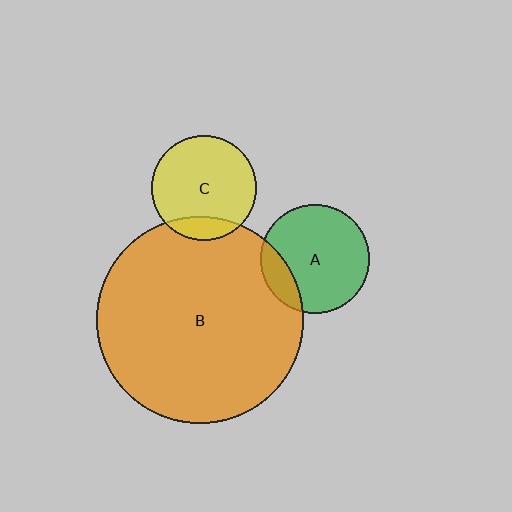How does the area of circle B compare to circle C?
Approximately 3.9 times.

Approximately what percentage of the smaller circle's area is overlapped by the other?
Approximately 15%.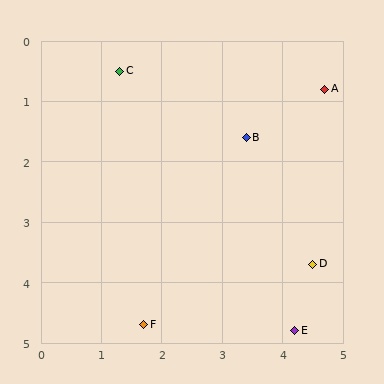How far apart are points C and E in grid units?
Points C and E are about 5.2 grid units apart.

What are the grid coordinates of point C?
Point C is at approximately (1.3, 0.5).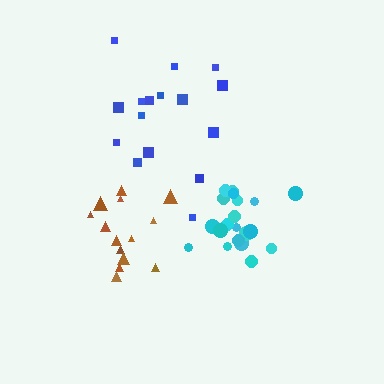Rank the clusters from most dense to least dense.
cyan, brown, blue.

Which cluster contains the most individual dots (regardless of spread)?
Cyan (20).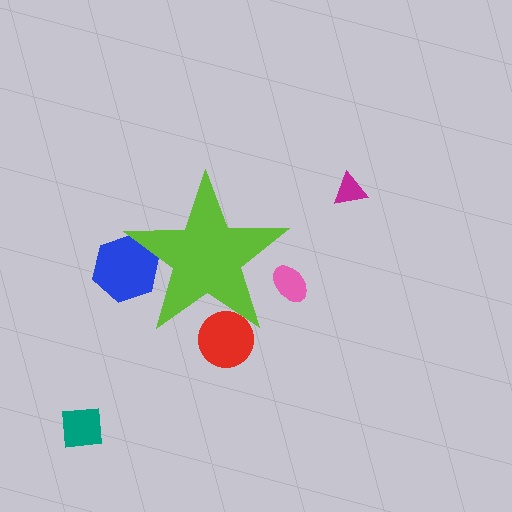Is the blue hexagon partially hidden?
Yes, the blue hexagon is partially hidden behind the lime star.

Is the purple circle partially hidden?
Yes, the purple circle is partially hidden behind the lime star.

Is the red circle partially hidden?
Yes, the red circle is partially hidden behind the lime star.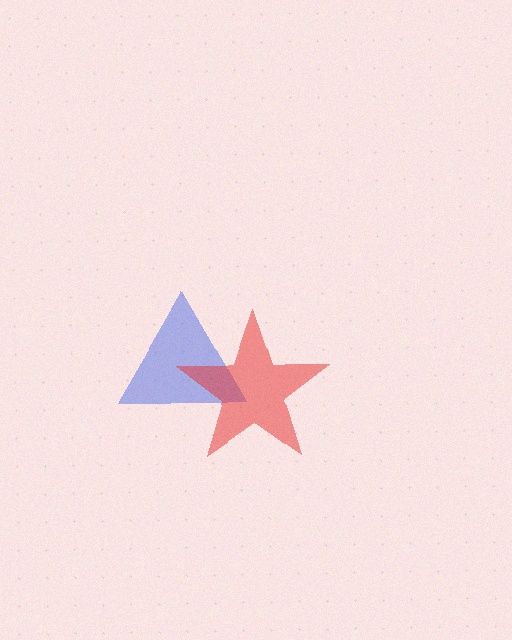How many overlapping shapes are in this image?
There are 2 overlapping shapes in the image.